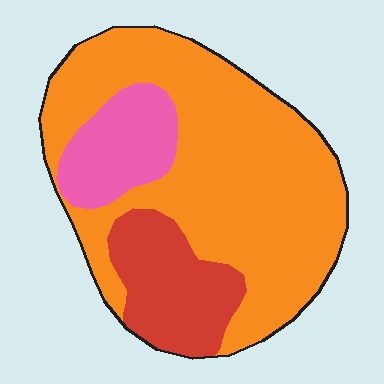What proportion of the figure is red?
Red covers about 20% of the figure.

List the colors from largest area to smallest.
From largest to smallest: orange, red, pink.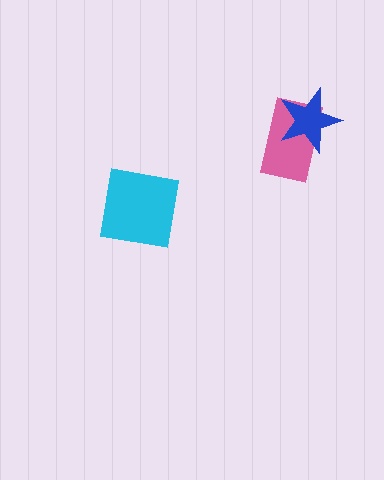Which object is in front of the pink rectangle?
The blue star is in front of the pink rectangle.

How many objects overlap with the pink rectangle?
1 object overlaps with the pink rectangle.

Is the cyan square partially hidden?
No, no other shape covers it.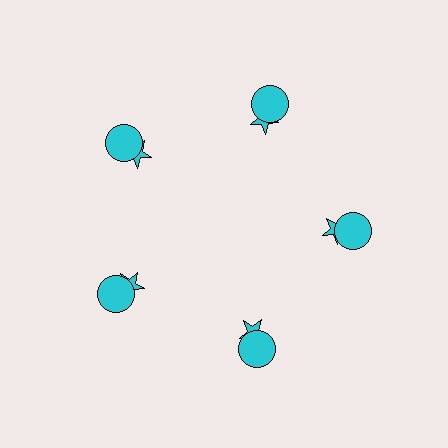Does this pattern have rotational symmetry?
Yes, this pattern has 5-fold rotational symmetry. It looks the same after rotating 72 degrees around the center.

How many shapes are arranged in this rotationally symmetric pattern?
There are 10 shapes, arranged in 5 groups of 2.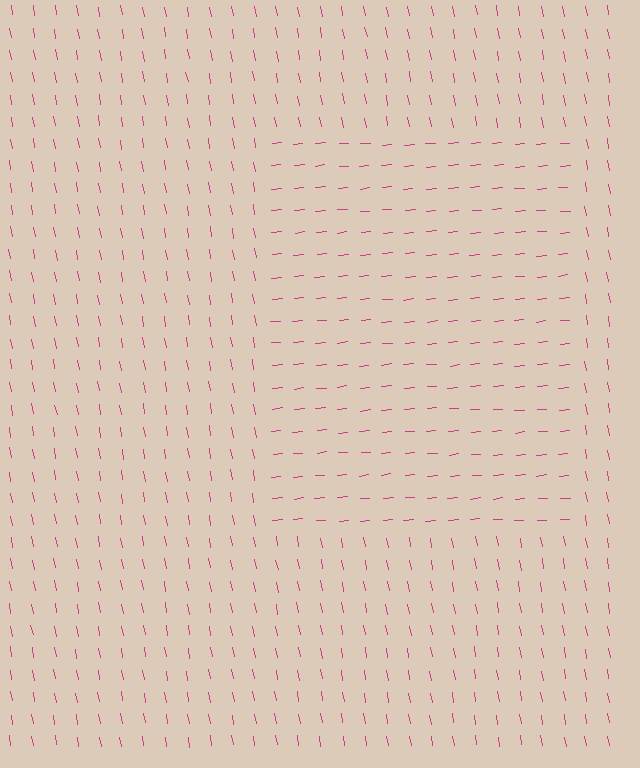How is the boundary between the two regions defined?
The boundary is defined purely by a change in line orientation (approximately 85 degrees difference). All lines are the same color and thickness.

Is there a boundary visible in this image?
Yes, there is a texture boundary formed by a change in line orientation.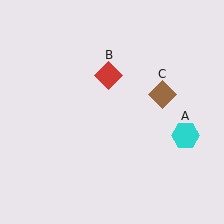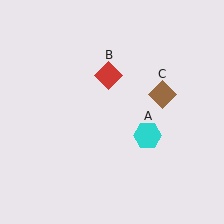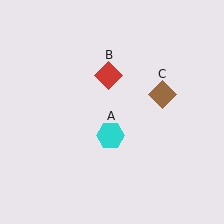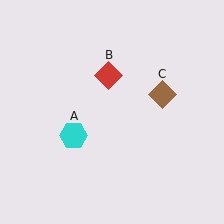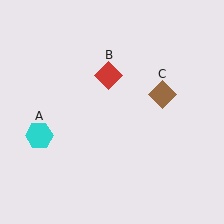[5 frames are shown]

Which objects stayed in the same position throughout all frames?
Red diamond (object B) and brown diamond (object C) remained stationary.